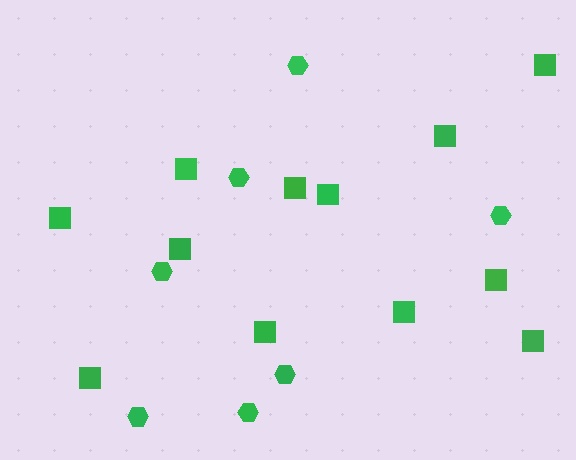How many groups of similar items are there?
There are 2 groups: one group of squares (12) and one group of hexagons (7).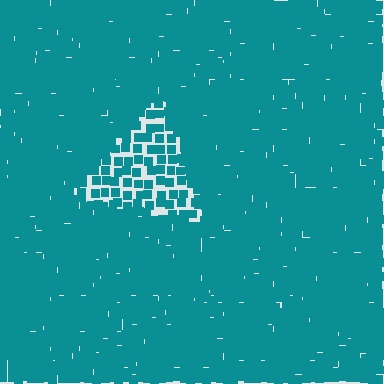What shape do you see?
I see a triangle.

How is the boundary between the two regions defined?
The boundary is defined by a change in element density (approximately 2.4x ratio). All elements are the same color, size, and shape.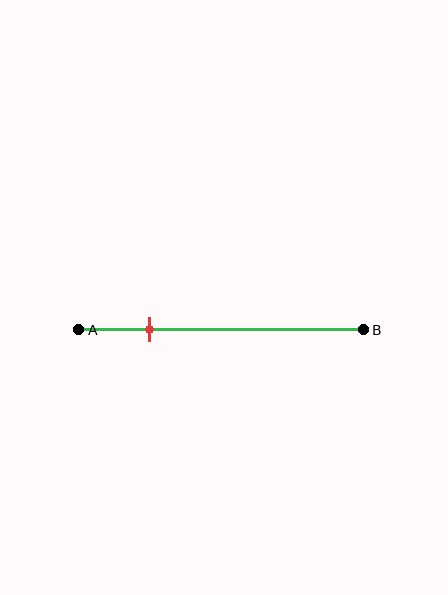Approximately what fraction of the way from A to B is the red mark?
The red mark is approximately 25% of the way from A to B.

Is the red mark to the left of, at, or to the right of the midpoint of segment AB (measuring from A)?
The red mark is to the left of the midpoint of segment AB.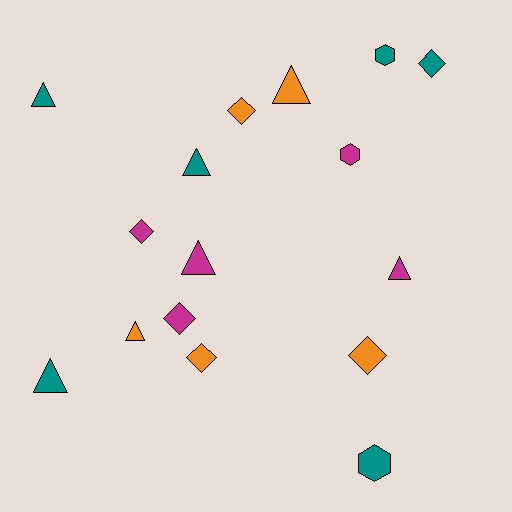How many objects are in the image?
There are 16 objects.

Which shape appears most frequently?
Triangle, with 7 objects.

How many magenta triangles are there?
There are 2 magenta triangles.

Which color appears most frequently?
Teal, with 6 objects.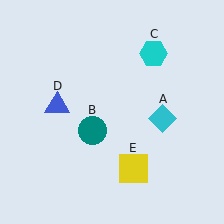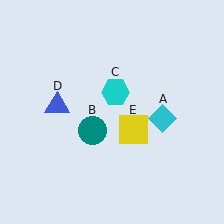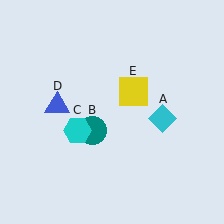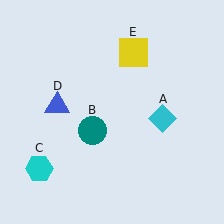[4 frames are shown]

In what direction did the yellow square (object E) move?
The yellow square (object E) moved up.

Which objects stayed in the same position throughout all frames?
Cyan diamond (object A) and teal circle (object B) and blue triangle (object D) remained stationary.